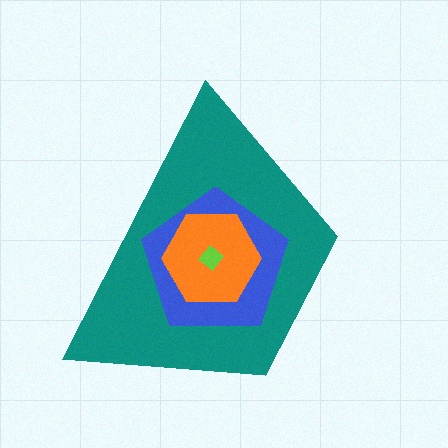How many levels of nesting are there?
4.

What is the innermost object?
The lime diamond.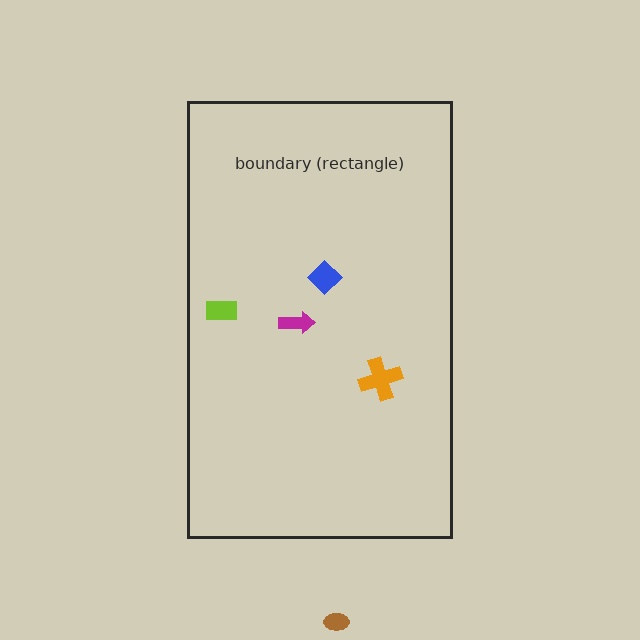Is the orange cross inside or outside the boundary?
Inside.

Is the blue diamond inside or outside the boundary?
Inside.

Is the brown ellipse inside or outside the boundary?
Outside.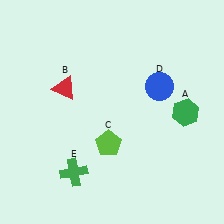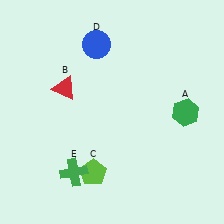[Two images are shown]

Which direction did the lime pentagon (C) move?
The lime pentagon (C) moved down.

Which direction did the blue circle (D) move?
The blue circle (D) moved left.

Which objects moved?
The objects that moved are: the lime pentagon (C), the blue circle (D).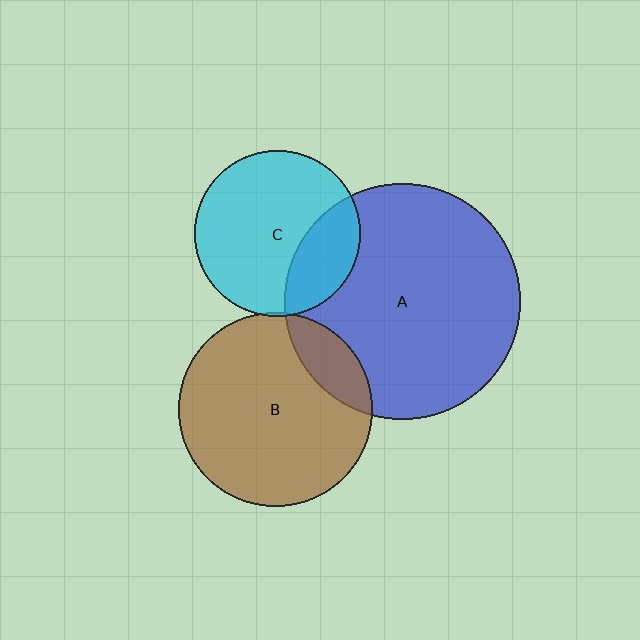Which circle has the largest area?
Circle A (blue).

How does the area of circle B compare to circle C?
Approximately 1.4 times.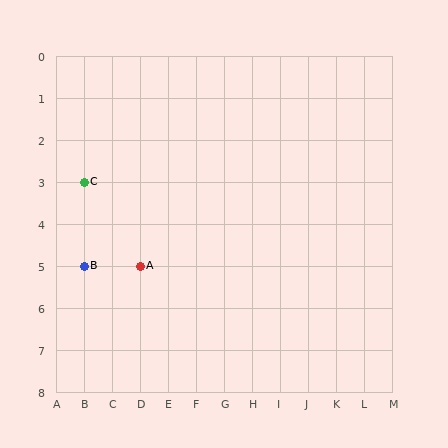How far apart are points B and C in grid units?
Points B and C are 2 rows apart.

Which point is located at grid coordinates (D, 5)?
Point A is at (D, 5).